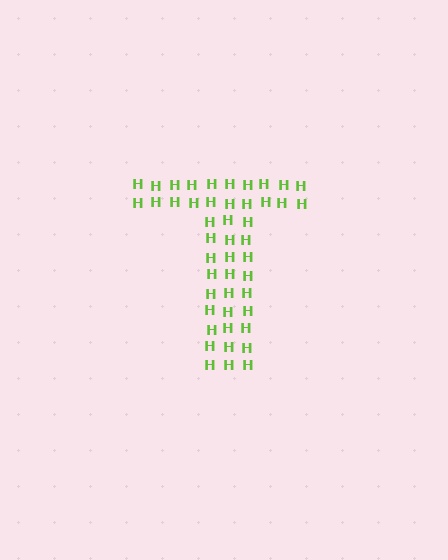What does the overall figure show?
The overall figure shows the letter T.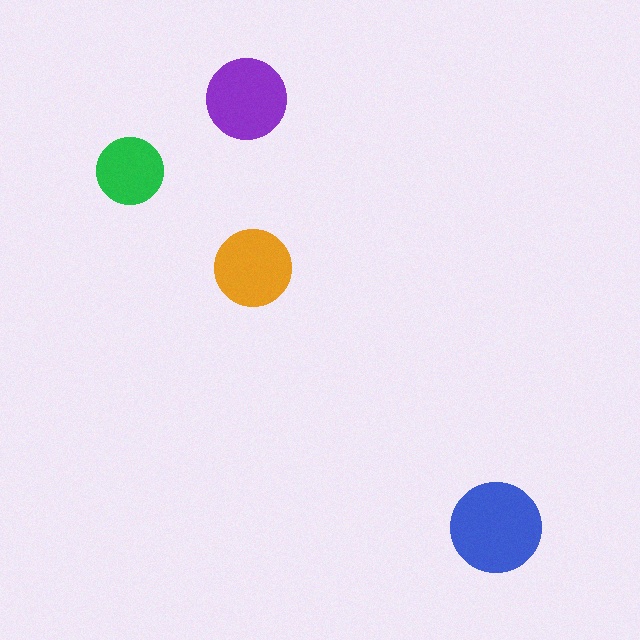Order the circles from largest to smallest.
the blue one, the purple one, the orange one, the green one.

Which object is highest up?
The purple circle is topmost.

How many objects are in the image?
There are 4 objects in the image.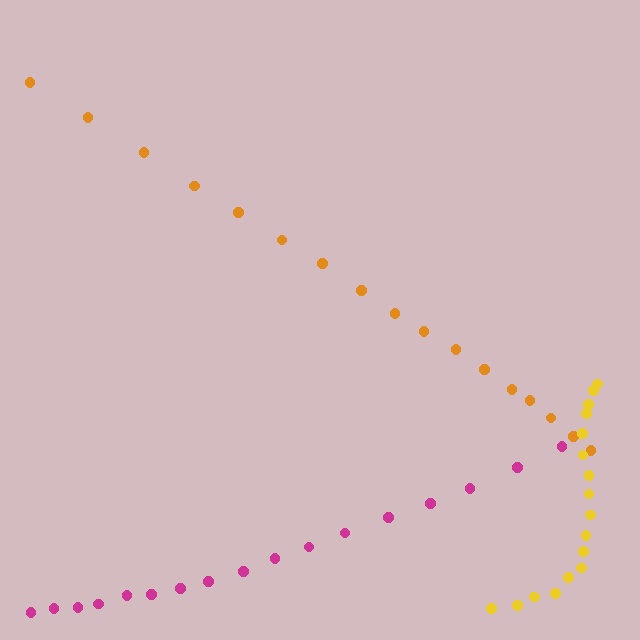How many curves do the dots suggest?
There are 3 distinct paths.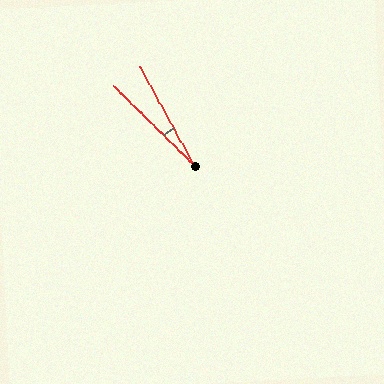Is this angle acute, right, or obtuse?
It is acute.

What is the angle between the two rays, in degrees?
Approximately 17 degrees.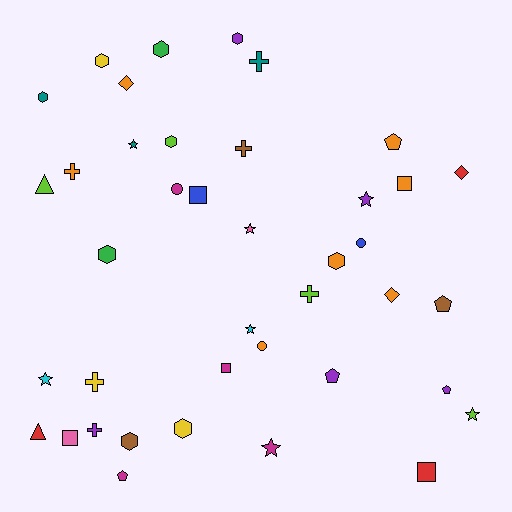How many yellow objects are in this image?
There are 3 yellow objects.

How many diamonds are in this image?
There are 3 diamonds.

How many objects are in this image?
There are 40 objects.